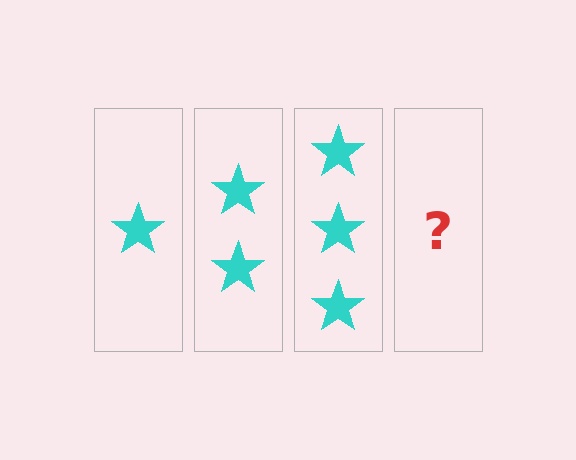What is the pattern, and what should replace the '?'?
The pattern is that each step adds one more star. The '?' should be 4 stars.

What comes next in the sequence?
The next element should be 4 stars.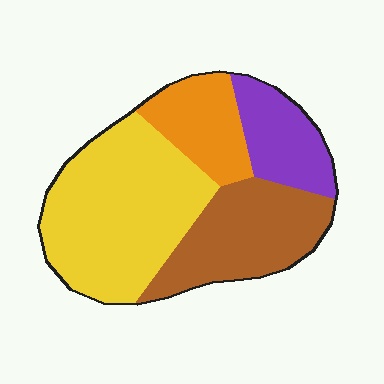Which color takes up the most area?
Yellow, at roughly 45%.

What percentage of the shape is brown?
Brown covers 26% of the shape.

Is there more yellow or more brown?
Yellow.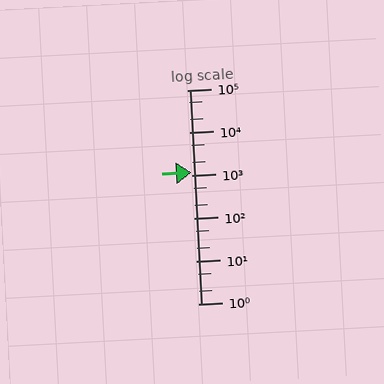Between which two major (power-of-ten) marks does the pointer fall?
The pointer is between 1000 and 10000.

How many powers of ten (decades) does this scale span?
The scale spans 5 decades, from 1 to 100000.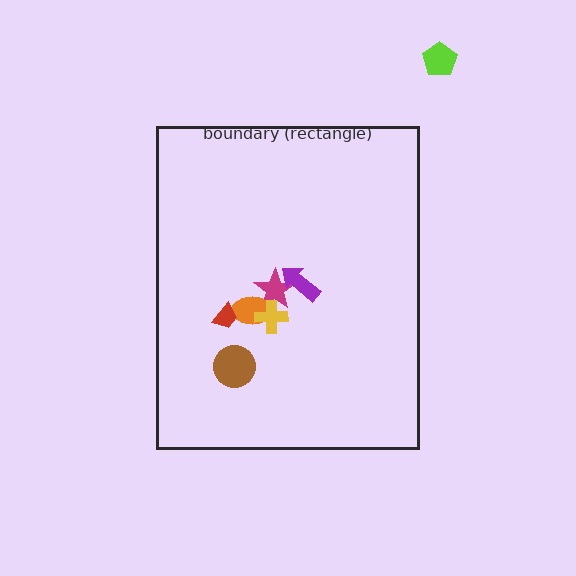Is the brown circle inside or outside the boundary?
Inside.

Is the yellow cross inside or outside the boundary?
Inside.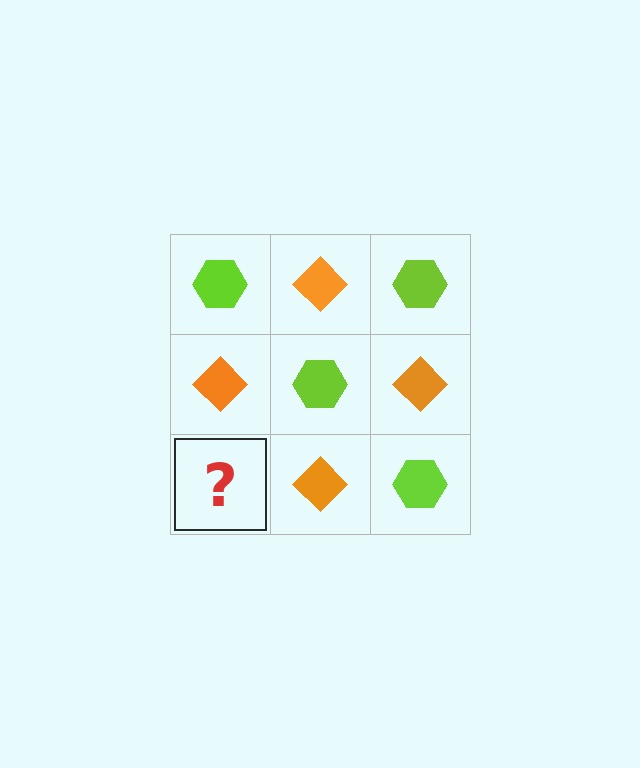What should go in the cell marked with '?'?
The missing cell should contain a lime hexagon.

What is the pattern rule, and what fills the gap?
The rule is that it alternates lime hexagon and orange diamond in a checkerboard pattern. The gap should be filled with a lime hexagon.